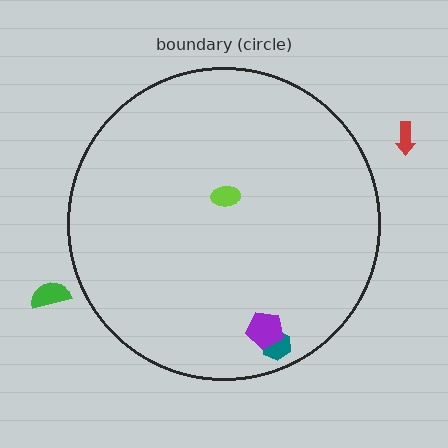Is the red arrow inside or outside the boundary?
Outside.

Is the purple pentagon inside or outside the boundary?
Inside.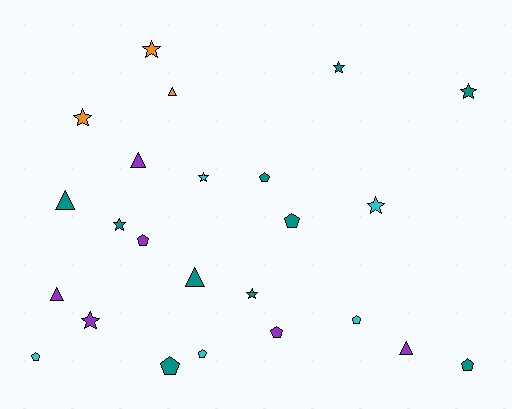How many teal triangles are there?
There are 2 teal triangles.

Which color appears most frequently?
Teal, with 10 objects.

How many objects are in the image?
There are 24 objects.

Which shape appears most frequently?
Pentagon, with 9 objects.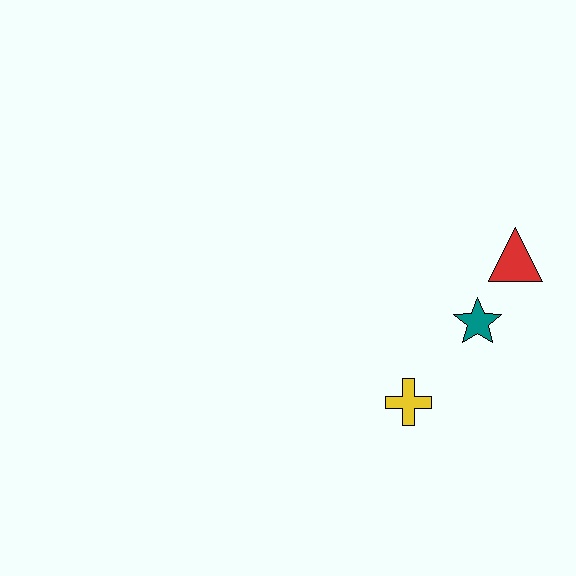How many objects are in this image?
There are 3 objects.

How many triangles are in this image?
There is 1 triangle.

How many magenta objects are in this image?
There are no magenta objects.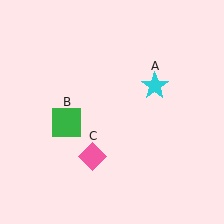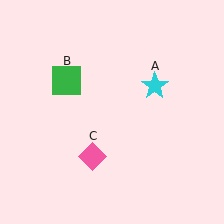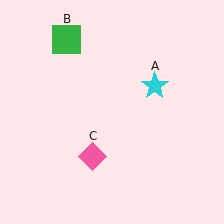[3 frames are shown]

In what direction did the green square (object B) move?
The green square (object B) moved up.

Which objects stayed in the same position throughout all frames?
Cyan star (object A) and pink diamond (object C) remained stationary.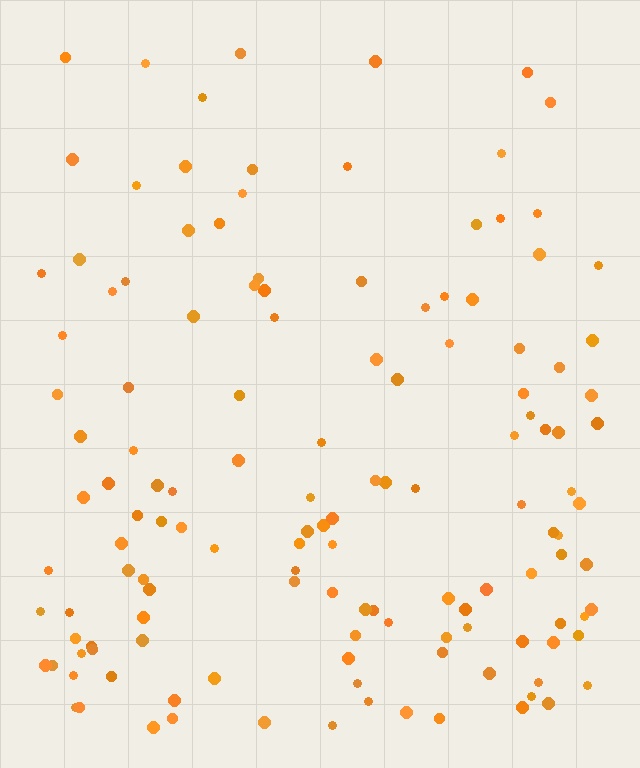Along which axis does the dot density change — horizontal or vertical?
Vertical.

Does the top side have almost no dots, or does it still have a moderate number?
Still a moderate number, just noticeably fewer than the bottom.